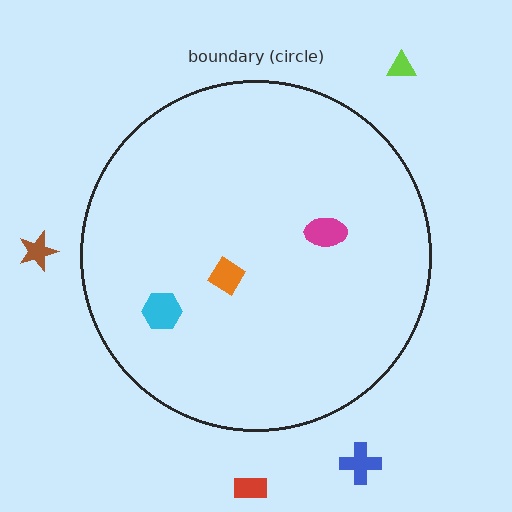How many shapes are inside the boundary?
3 inside, 4 outside.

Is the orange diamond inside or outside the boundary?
Inside.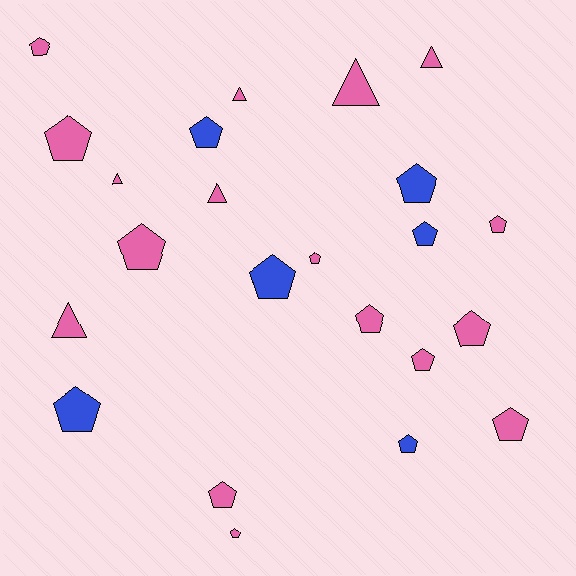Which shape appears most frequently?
Pentagon, with 17 objects.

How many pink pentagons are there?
There are 11 pink pentagons.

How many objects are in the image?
There are 23 objects.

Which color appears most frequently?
Pink, with 17 objects.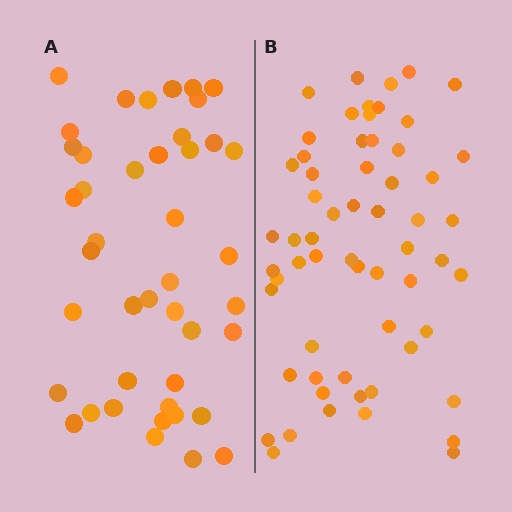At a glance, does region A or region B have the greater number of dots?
Region B (the right region) has more dots.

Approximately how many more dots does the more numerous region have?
Region B has approximately 15 more dots than region A.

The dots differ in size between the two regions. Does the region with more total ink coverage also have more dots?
No. Region A has more total ink coverage because its dots are larger, but region B actually contains more individual dots. Total area can be misleading — the number of items is what matters here.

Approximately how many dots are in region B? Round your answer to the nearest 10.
About 60 dots.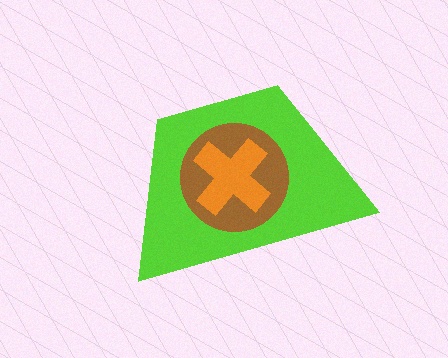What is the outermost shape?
The lime trapezoid.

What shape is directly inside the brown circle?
The orange cross.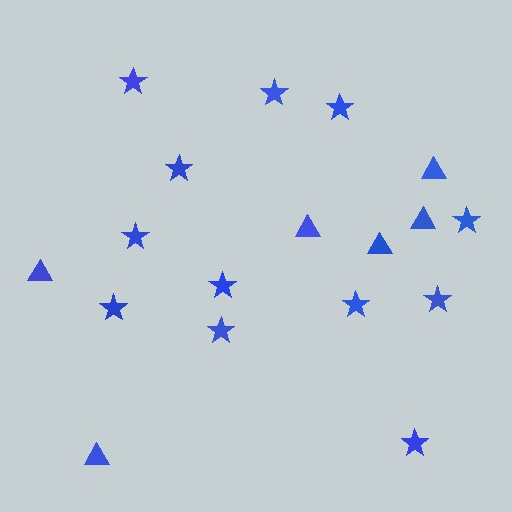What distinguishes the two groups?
There are 2 groups: one group of stars (12) and one group of triangles (6).